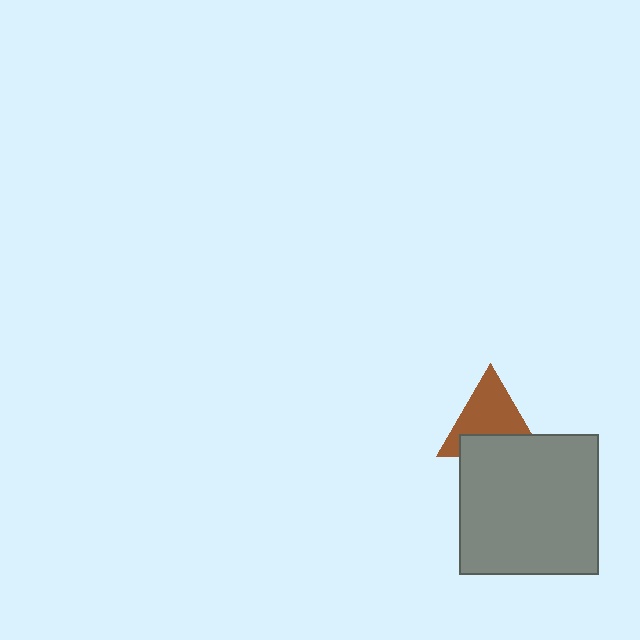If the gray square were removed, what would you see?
You would see the complete brown triangle.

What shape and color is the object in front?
The object in front is a gray square.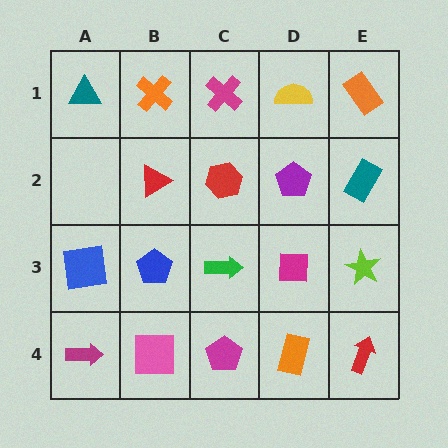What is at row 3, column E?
A lime star.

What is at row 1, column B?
An orange cross.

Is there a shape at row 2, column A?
No, that cell is empty.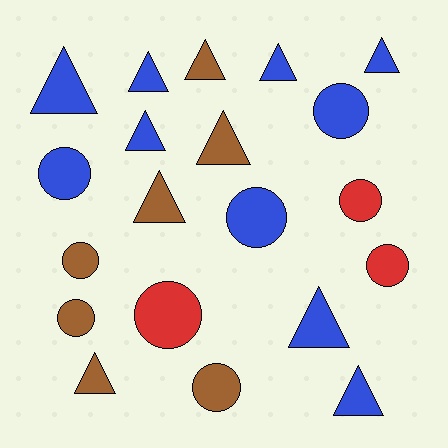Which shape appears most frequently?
Triangle, with 11 objects.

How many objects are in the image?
There are 20 objects.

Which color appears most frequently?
Blue, with 10 objects.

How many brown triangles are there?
There are 4 brown triangles.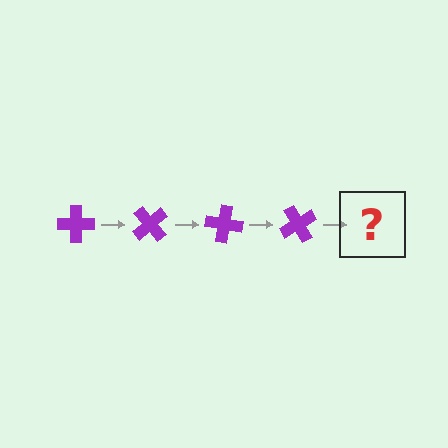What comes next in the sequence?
The next element should be a purple cross rotated 200 degrees.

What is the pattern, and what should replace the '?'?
The pattern is that the cross rotates 50 degrees each step. The '?' should be a purple cross rotated 200 degrees.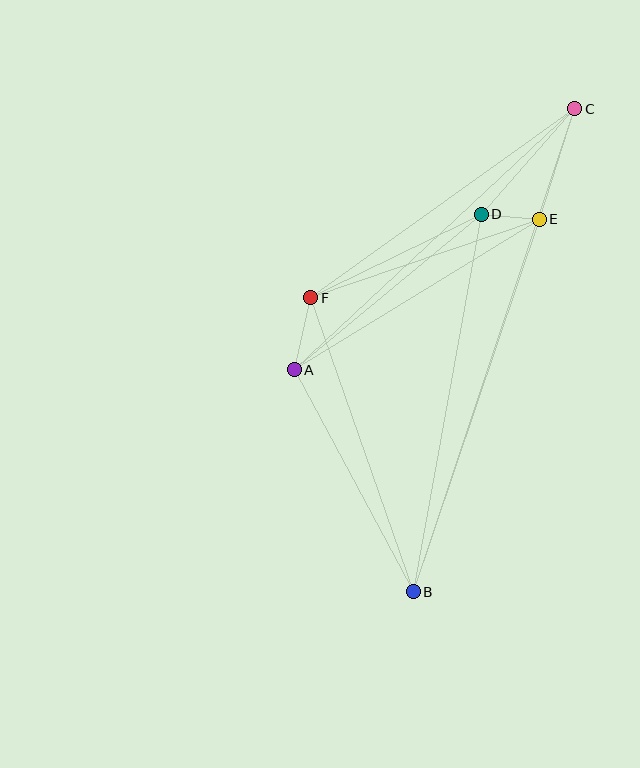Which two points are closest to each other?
Points D and E are closest to each other.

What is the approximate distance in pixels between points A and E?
The distance between A and E is approximately 288 pixels.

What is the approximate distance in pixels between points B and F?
The distance between B and F is approximately 311 pixels.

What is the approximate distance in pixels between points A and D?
The distance between A and D is approximately 243 pixels.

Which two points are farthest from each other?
Points B and C are farthest from each other.